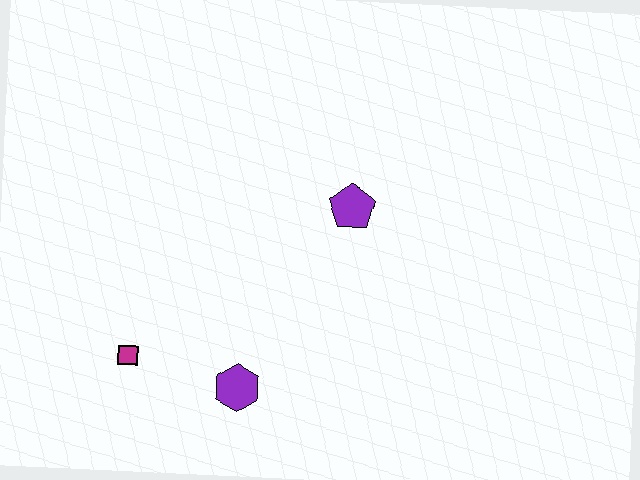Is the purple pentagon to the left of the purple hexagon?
No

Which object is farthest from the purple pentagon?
The magenta square is farthest from the purple pentagon.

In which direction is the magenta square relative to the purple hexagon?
The magenta square is to the left of the purple hexagon.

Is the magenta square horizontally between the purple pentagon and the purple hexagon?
No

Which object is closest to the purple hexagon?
The magenta square is closest to the purple hexagon.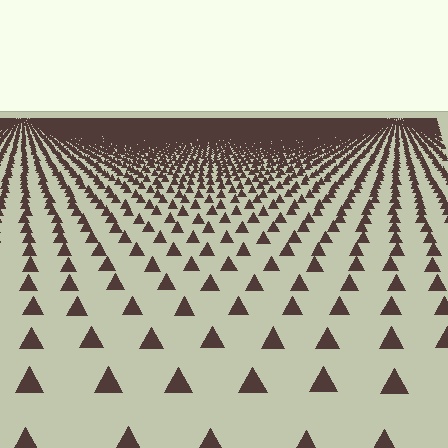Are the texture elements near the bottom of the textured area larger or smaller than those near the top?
Larger. Near the bottom, elements are closer to the viewer and appear at a bigger on-screen size.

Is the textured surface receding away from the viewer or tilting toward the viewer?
The surface is receding away from the viewer. Texture elements get smaller and denser toward the top.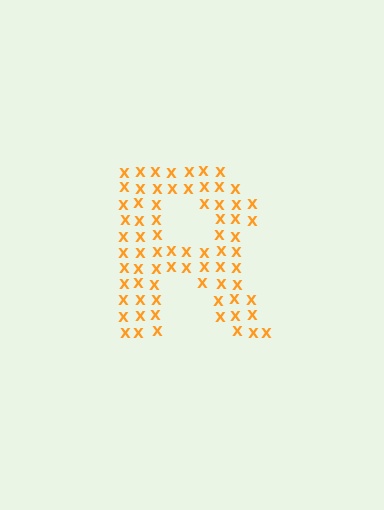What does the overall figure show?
The overall figure shows the letter R.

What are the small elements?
The small elements are letter X's.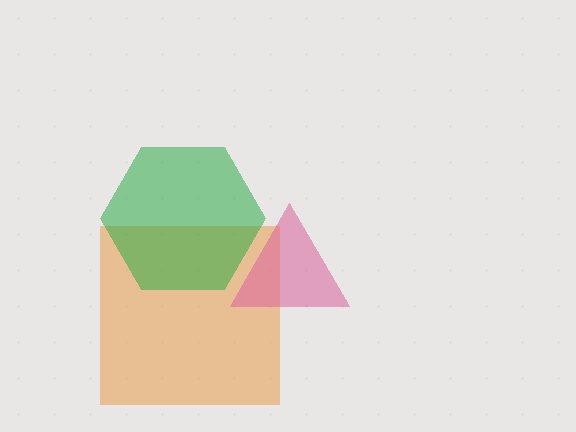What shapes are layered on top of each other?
The layered shapes are: an orange square, a pink triangle, a green hexagon.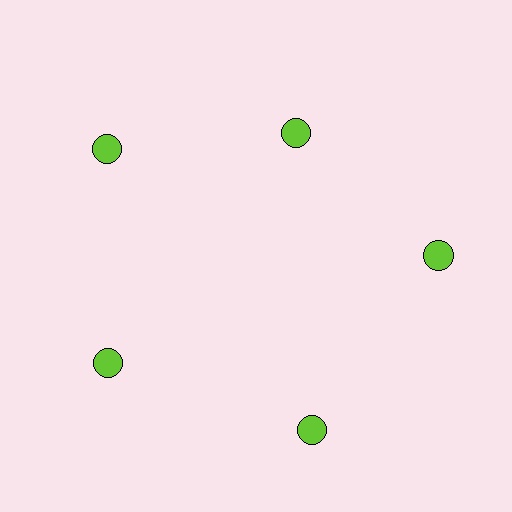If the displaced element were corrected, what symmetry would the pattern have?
It would have 5-fold rotational symmetry — the pattern would map onto itself every 72 degrees.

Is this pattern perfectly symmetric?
No. The 5 lime circles are arranged in a ring, but one element near the 1 o'clock position is pulled inward toward the center, breaking the 5-fold rotational symmetry.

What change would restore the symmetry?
The symmetry would be restored by moving it outward, back onto the ring so that all 5 circles sit at equal angles and equal distance from the center.